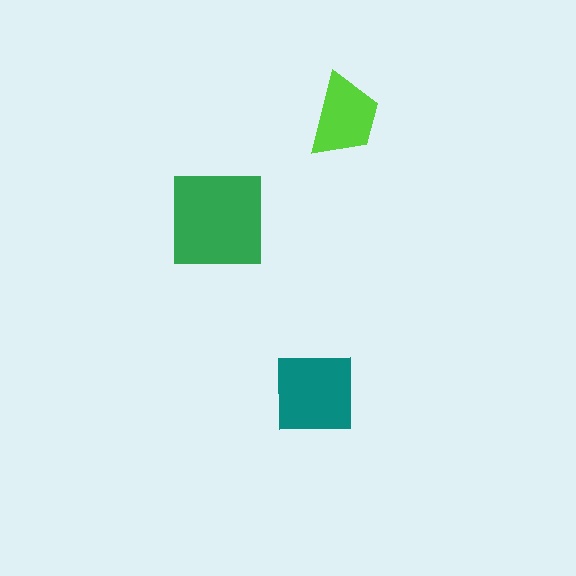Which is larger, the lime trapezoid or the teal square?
The teal square.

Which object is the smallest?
The lime trapezoid.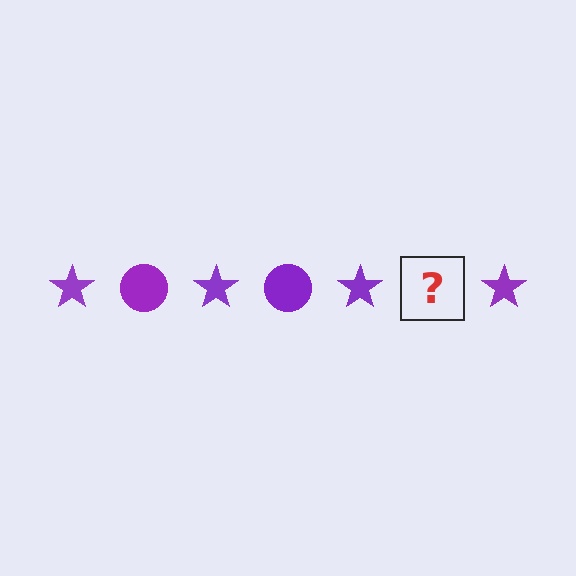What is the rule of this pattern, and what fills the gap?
The rule is that the pattern cycles through star, circle shapes in purple. The gap should be filled with a purple circle.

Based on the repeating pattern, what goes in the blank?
The blank should be a purple circle.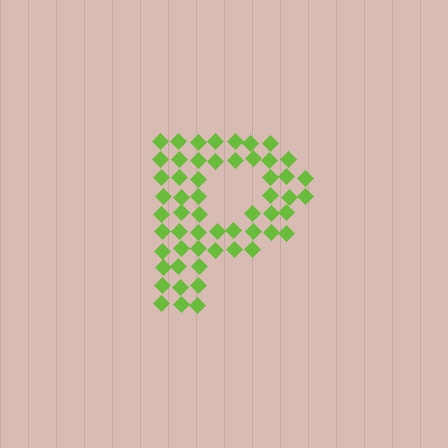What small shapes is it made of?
It is made of small diamonds.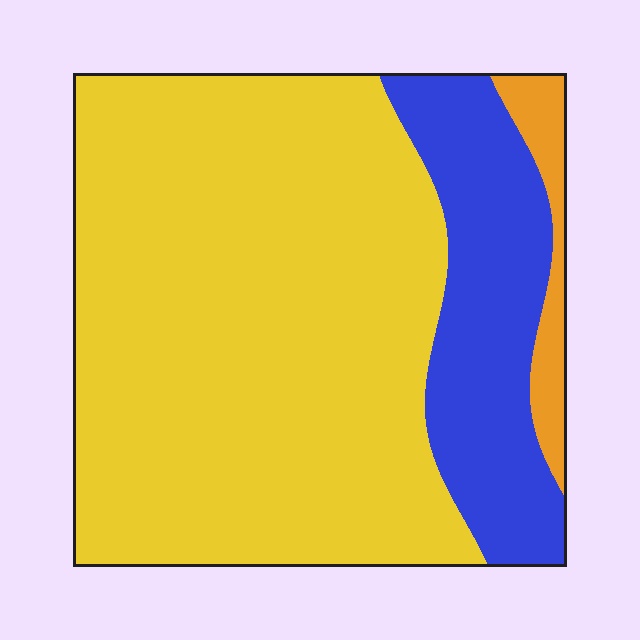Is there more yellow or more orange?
Yellow.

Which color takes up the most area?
Yellow, at roughly 75%.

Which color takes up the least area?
Orange, at roughly 5%.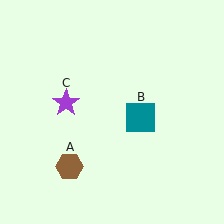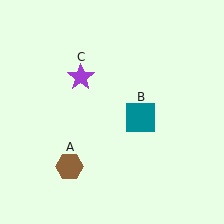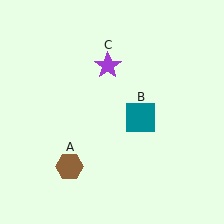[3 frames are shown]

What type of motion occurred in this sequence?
The purple star (object C) rotated clockwise around the center of the scene.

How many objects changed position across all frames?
1 object changed position: purple star (object C).